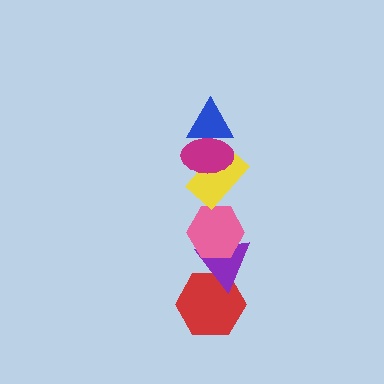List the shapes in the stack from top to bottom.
From top to bottom: the blue triangle, the magenta ellipse, the yellow rectangle, the pink hexagon, the purple triangle, the red hexagon.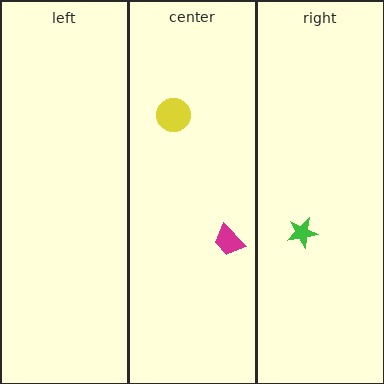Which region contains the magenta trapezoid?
The center region.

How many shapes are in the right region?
1.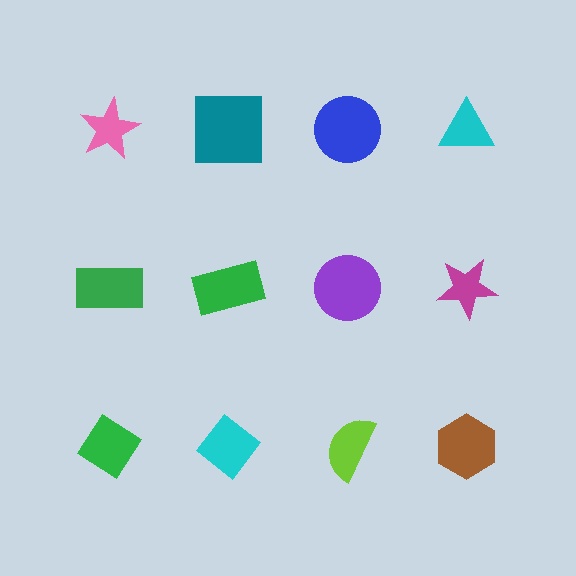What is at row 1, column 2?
A teal square.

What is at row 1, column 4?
A cyan triangle.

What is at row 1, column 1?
A pink star.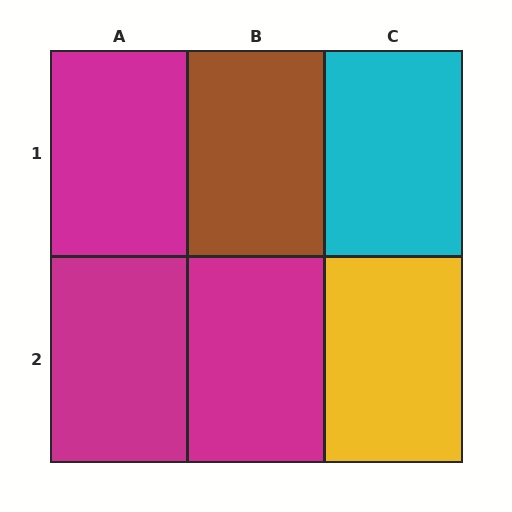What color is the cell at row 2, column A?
Magenta.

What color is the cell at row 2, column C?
Yellow.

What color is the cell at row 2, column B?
Magenta.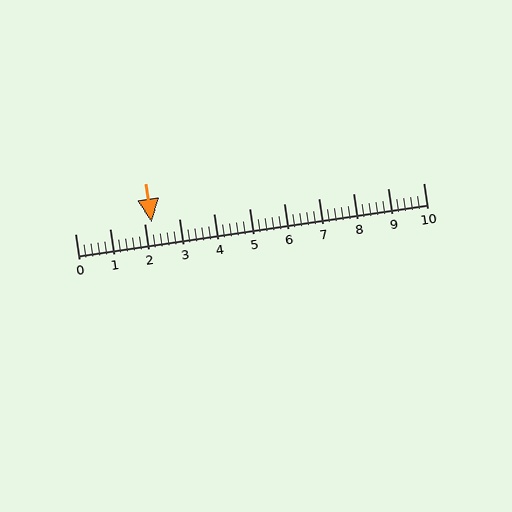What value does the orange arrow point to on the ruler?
The orange arrow points to approximately 2.2.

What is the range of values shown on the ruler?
The ruler shows values from 0 to 10.